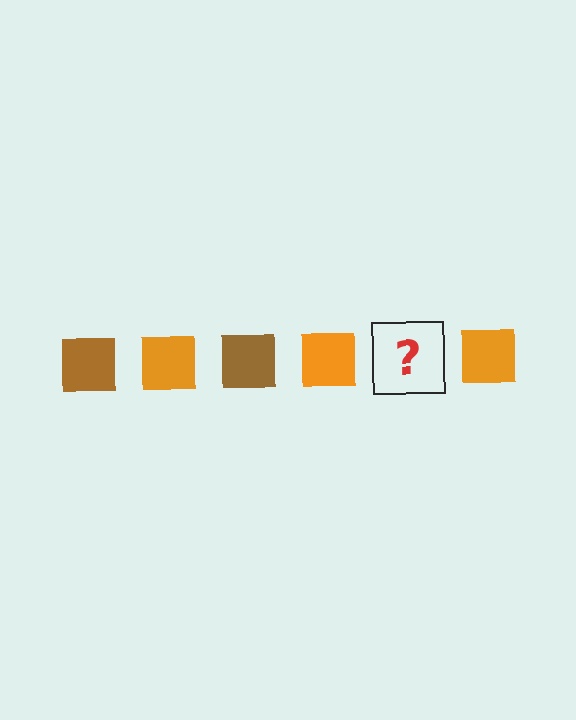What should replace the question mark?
The question mark should be replaced with a brown square.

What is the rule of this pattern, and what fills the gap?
The rule is that the pattern cycles through brown, orange squares. The gap should be filled with a brown square.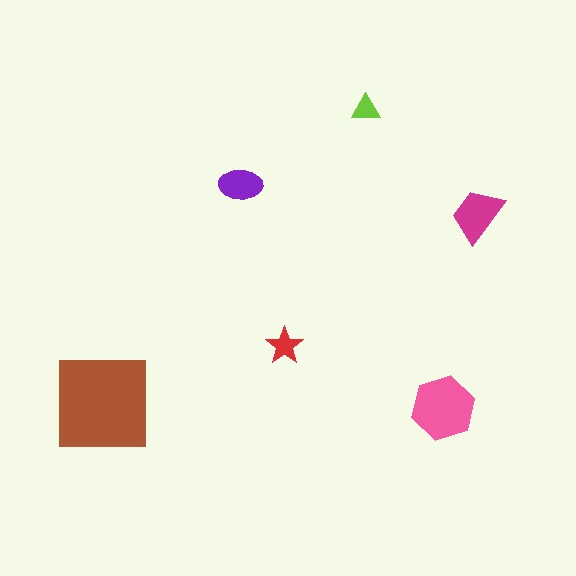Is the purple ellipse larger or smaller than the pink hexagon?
Smaller.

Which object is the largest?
The brown square.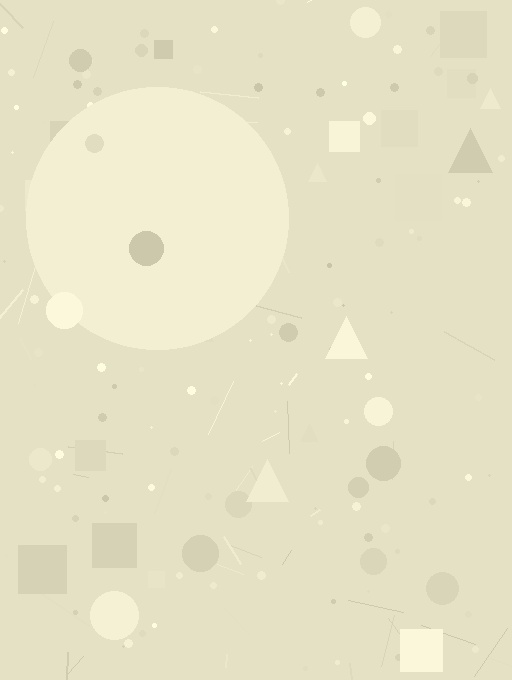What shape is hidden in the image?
A circle is hidden in the image.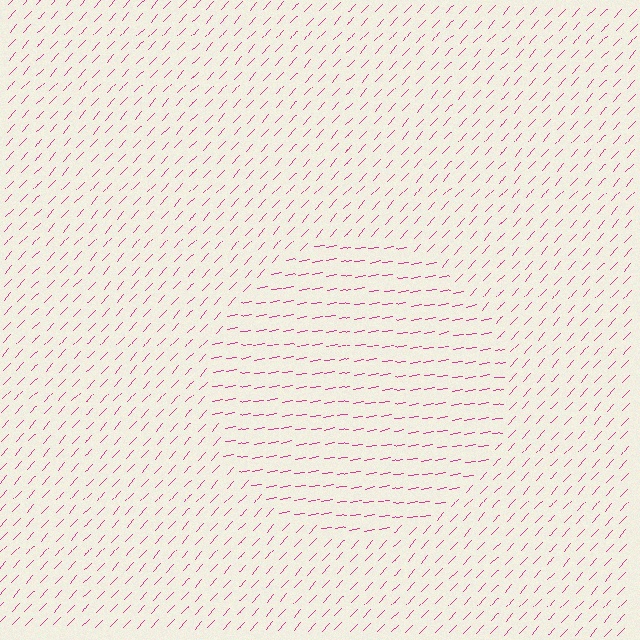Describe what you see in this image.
The image is filled with small magenta line segments. A circle region in the image has lines oriented differently from the surrounding lines, creating a visible texture boundary.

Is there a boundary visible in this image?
Yes, there is a texture boundary formed by a change in line orientation.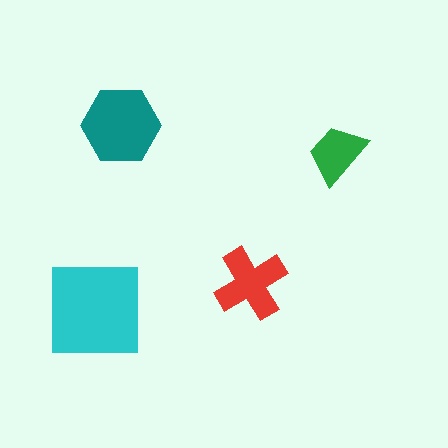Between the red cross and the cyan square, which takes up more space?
The cyan square.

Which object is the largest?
The cyan square.